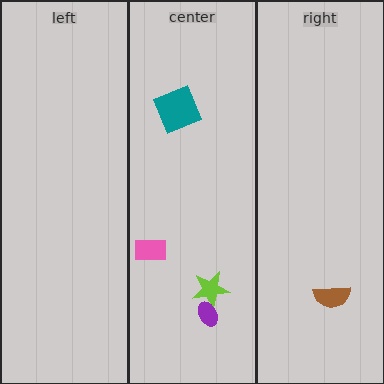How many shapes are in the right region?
1.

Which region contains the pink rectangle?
The center region.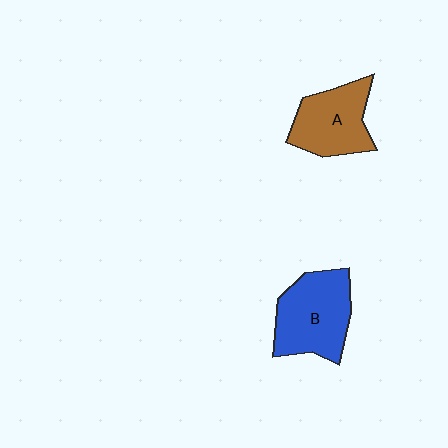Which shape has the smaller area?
Shape A (brown).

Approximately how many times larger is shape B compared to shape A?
Approximately 1.2 times.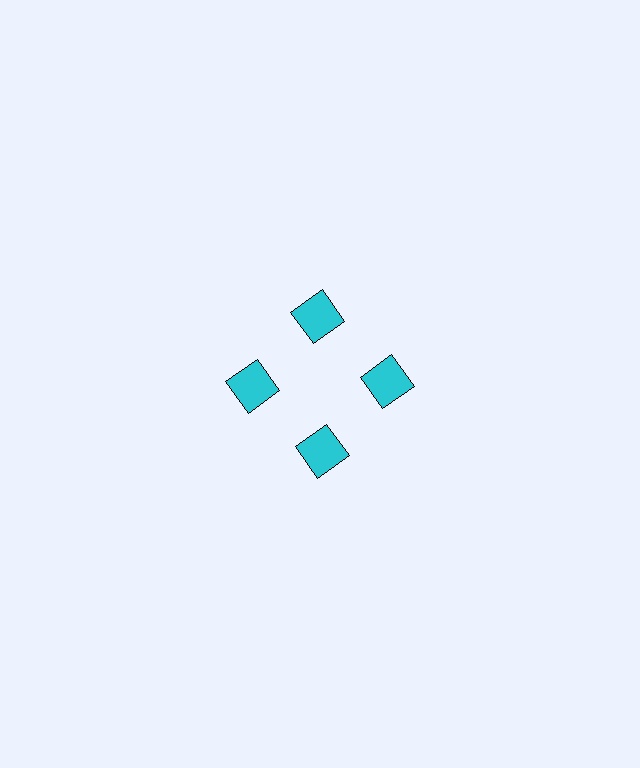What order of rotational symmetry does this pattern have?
This pattern has 4-fold rotational symmetry.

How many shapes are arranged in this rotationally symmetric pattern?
There are 4 shapes, arranged in 4 groups of 1.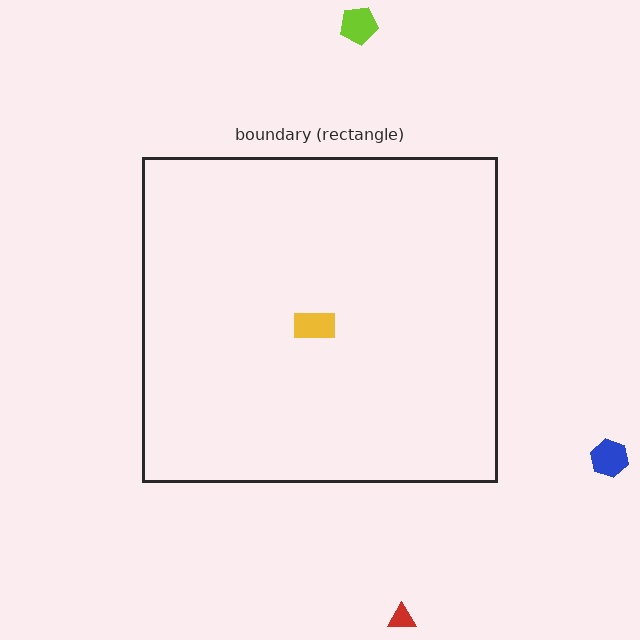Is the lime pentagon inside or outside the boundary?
Outside.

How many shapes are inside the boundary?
1 inside, 3 outside.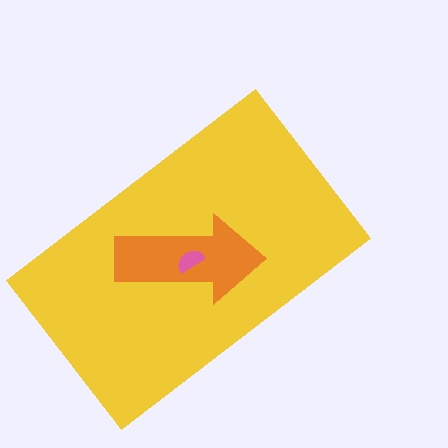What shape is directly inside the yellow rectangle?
The orange arrow.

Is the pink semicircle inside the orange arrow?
Yes.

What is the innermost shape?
The pink semicircle.